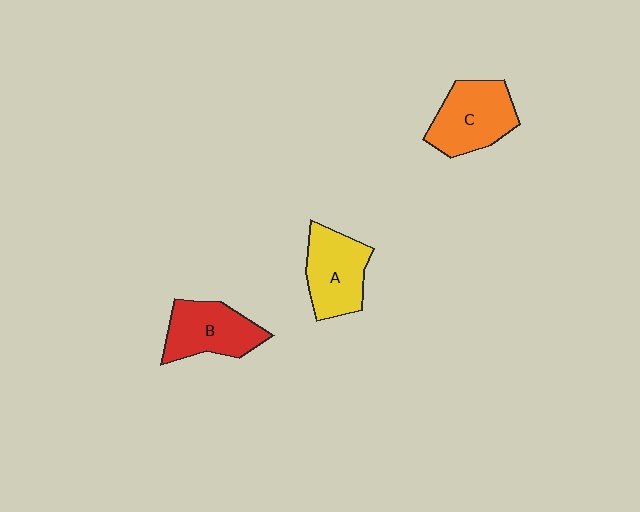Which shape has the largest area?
Shape C (orange).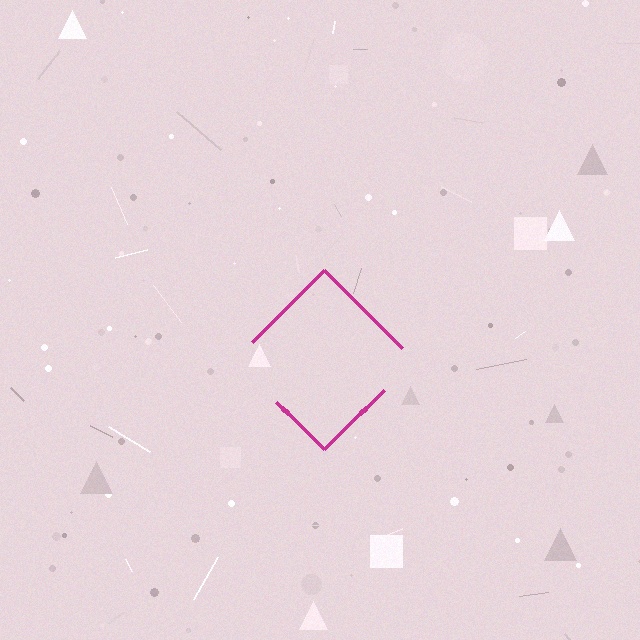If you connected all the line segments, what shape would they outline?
They would outline a diamond.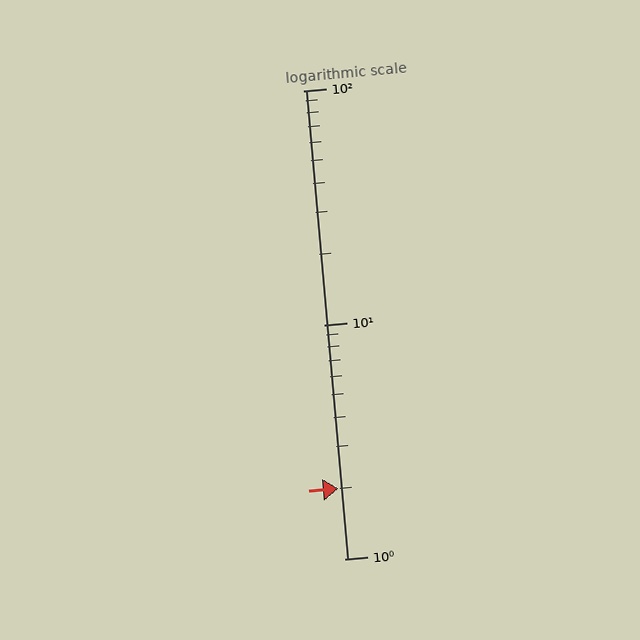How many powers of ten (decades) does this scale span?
The scale spans 2 decades, from 1 to 100.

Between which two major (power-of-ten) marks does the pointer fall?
The pointer is between 1 and 10.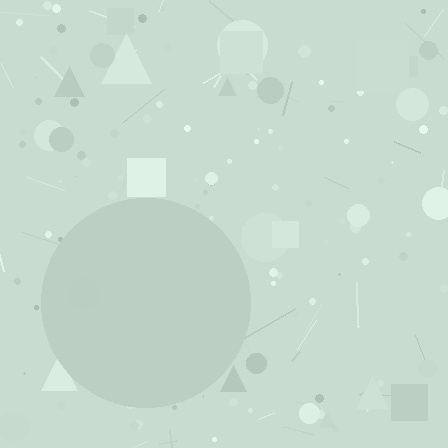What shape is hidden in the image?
A circle is hidden in the image.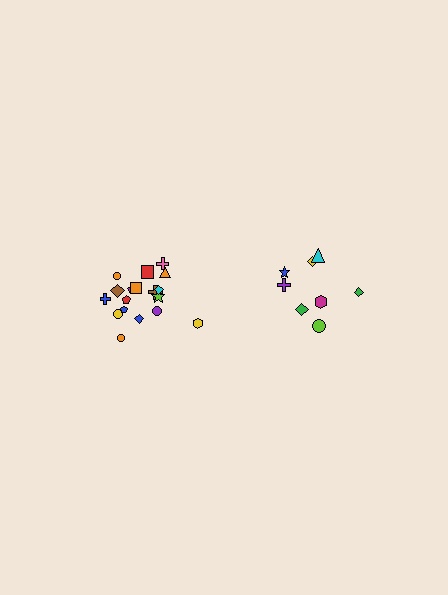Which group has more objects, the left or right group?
The left group.